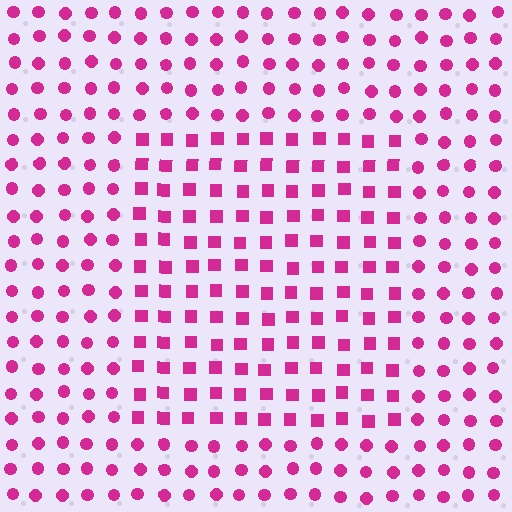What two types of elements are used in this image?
The image uses squares inside the rectangle region and circles outside it.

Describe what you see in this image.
The image is filled with small magenta elements arranged in a uniform grid. A rectangle-shaped region contains squares, while the surrounding area contains circles. The boundary is defined purely by the change in element shape.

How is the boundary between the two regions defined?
The boundary is defined by a change in element shape: squares inside vs. circles outside. All elements share the same color and spacing.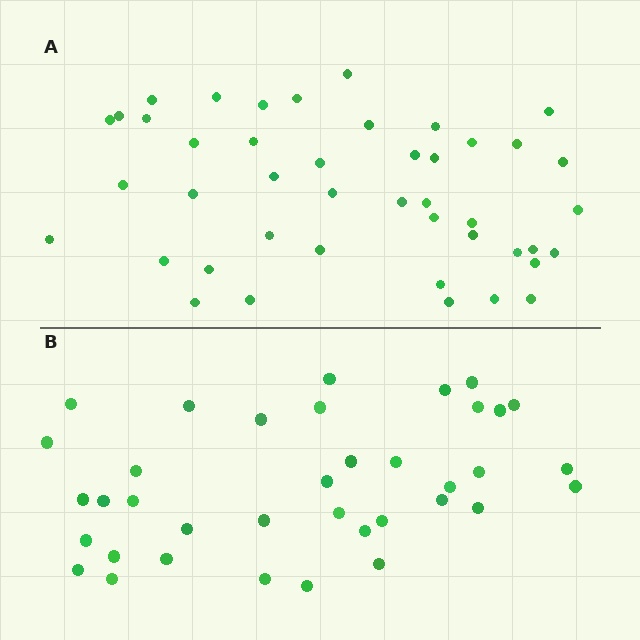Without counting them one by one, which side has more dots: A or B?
Region A (the top region) has more dots.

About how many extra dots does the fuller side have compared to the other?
Region A has roughly 8 or so more dots than region B.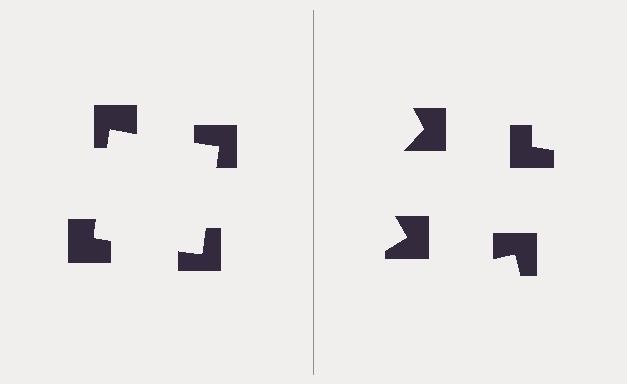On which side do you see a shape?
An illusory square appears on the left side. On the right side the wedge cuts are rotated, so no coherent shape forms.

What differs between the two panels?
The notched squares are positioned identically on both sides; only the wedge orientations differ. On the left they align to a square; on the right they are misaligned.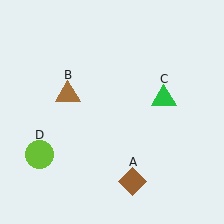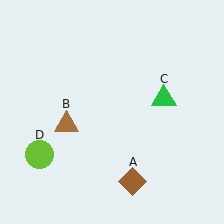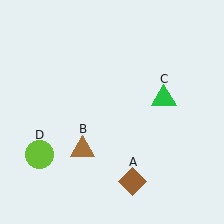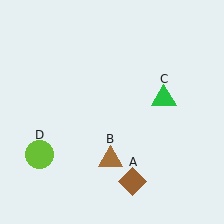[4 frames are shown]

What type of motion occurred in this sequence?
The brown triangle (object B) rotated counterclockwise around the center of the scene.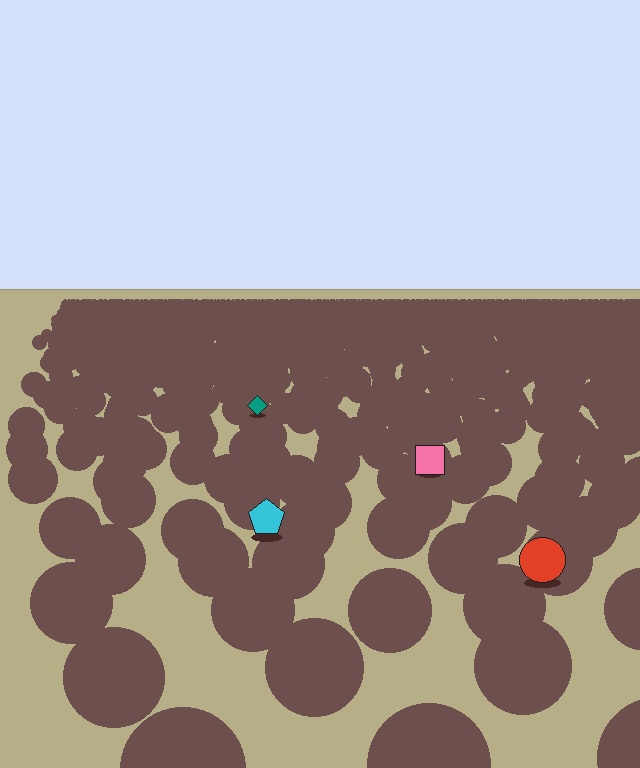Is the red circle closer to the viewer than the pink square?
Yes. The red circle is closer — you can tell from the texture gradient: the ground texture is coarser near it.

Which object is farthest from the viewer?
The teal diamond is farthest from the viewer. It appears smaller and the ground texture around it is denser.